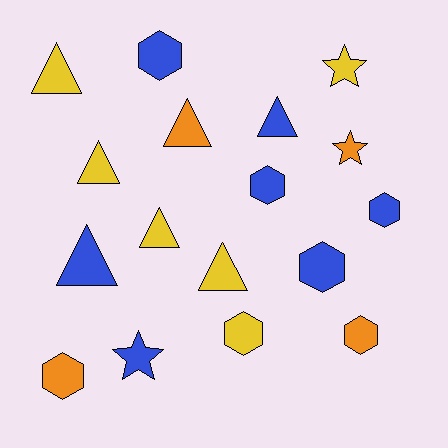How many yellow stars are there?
There is 1 yellow star.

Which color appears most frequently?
Blue, with 7 objects.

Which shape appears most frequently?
Triangle, with 7 objects.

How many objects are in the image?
There are 17 objects.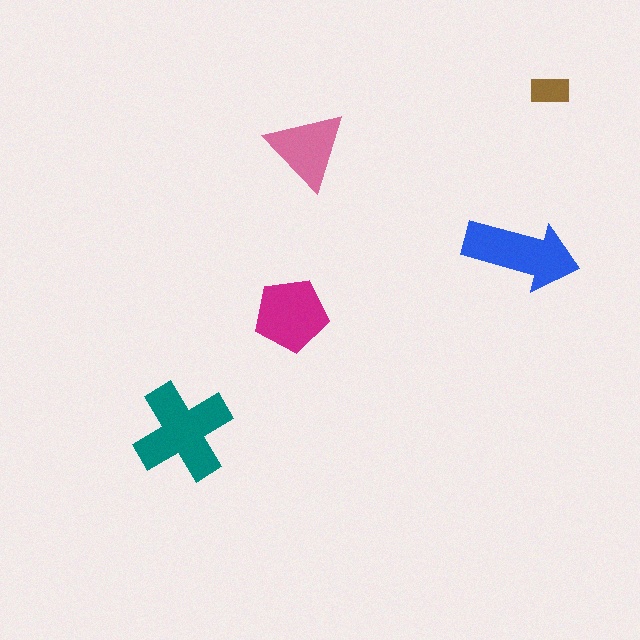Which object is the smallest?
The brown rectangle.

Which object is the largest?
The teal cross.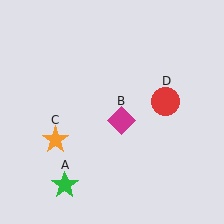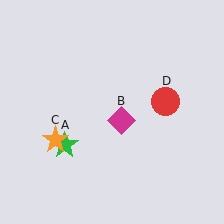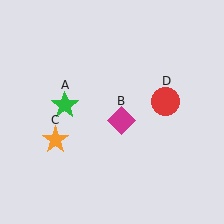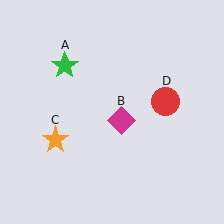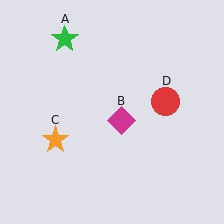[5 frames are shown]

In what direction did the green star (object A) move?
The green star (object A) moved up.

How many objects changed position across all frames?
1 object changed position: green star (object A).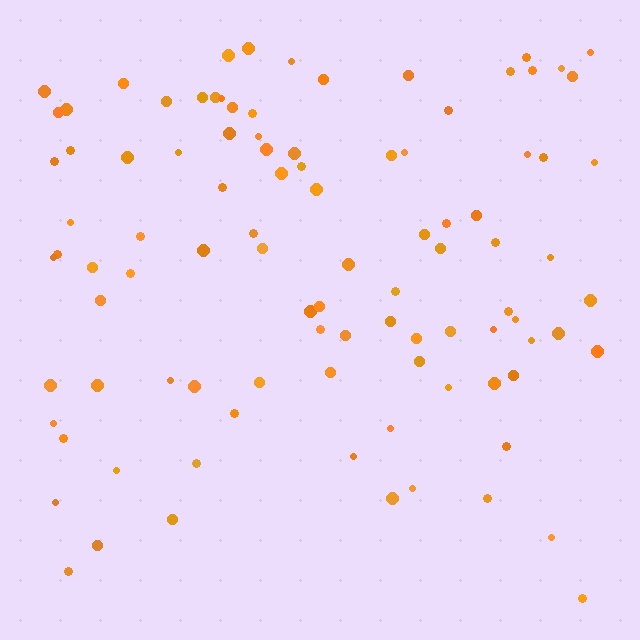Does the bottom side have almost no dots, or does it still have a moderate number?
Still a moderate number, just noticeably fewer than the top.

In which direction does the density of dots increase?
From bottom to top, with the top side densest.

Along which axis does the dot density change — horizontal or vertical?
Vertical.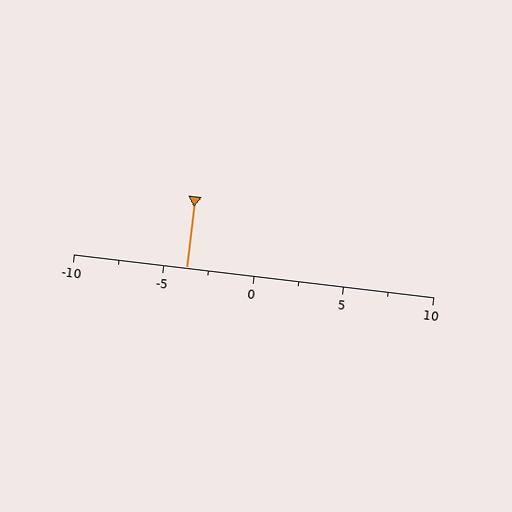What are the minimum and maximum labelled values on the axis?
The axis runs from -10 to 10.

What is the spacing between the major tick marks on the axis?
The major ticks are spaced 5 apart.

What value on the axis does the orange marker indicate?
The marker indicates approximately -3.8.